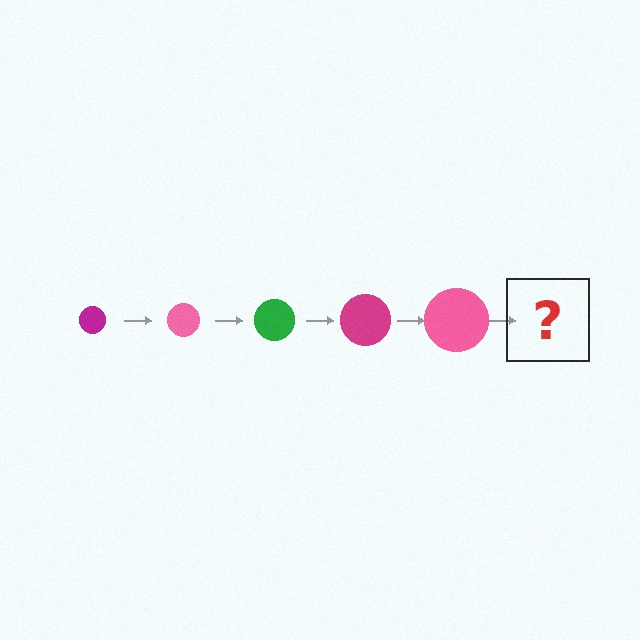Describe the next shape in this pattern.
It should be a green circle, larger than the previous one.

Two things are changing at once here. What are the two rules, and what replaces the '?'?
The two rules are that the circle grows larger each step and the color cycles through magenta, pink, and green. The '?' should be a green circle, larger than the previous one.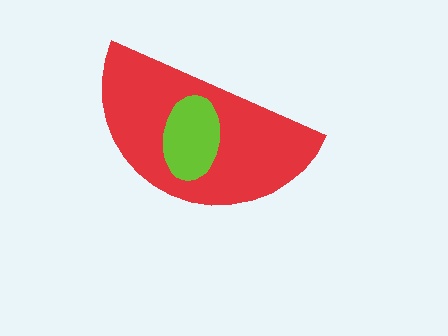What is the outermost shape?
The red semicircle.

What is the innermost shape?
The lime ellipse.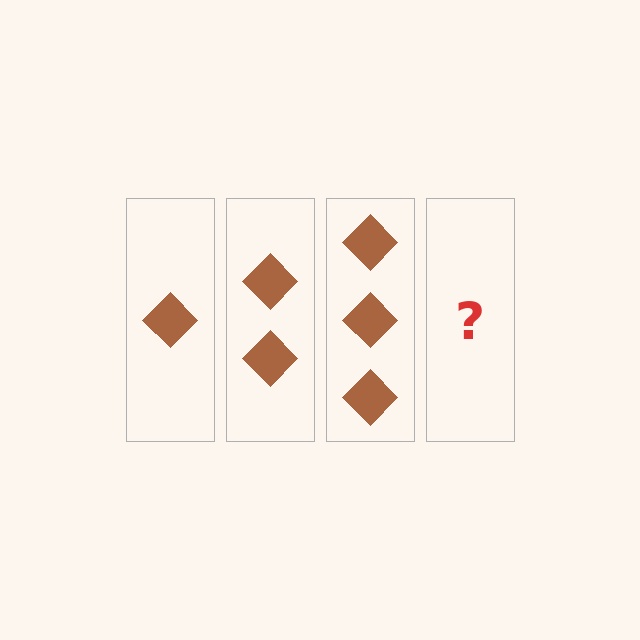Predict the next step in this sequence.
The next step is 4 diamonds.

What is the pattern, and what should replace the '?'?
The pattern is that each step adds one more diamond. The '?' should be 4 diamonds.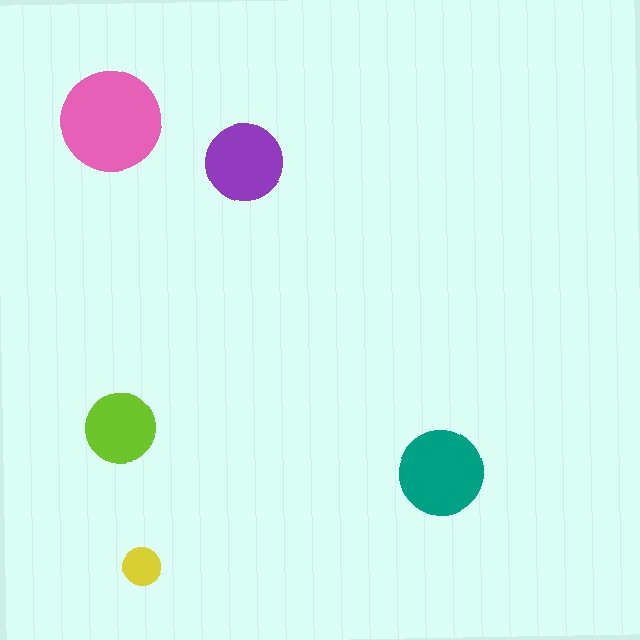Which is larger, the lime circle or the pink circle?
The pink one.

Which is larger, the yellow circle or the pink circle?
The pink one.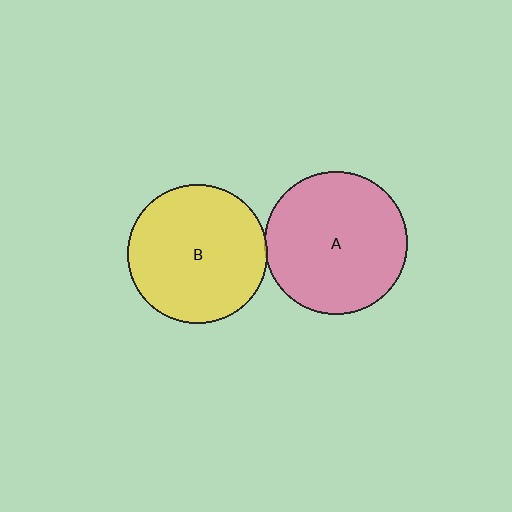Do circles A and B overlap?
Yes.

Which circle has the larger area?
Circle A (pink).